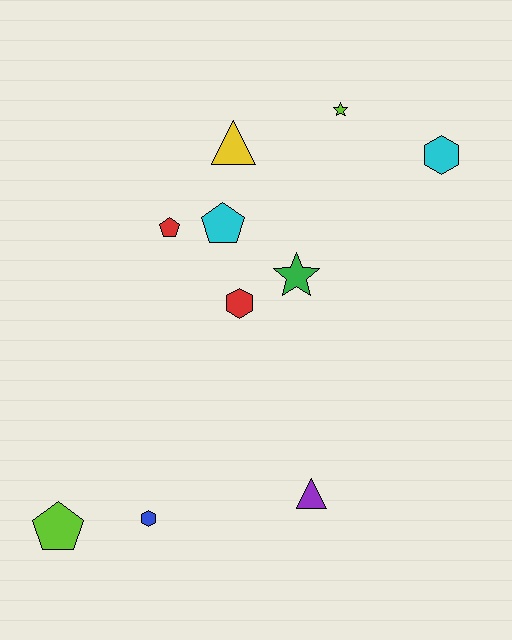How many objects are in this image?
There are 10 objects.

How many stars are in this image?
There are 2 stars.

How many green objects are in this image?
There is 1 green object.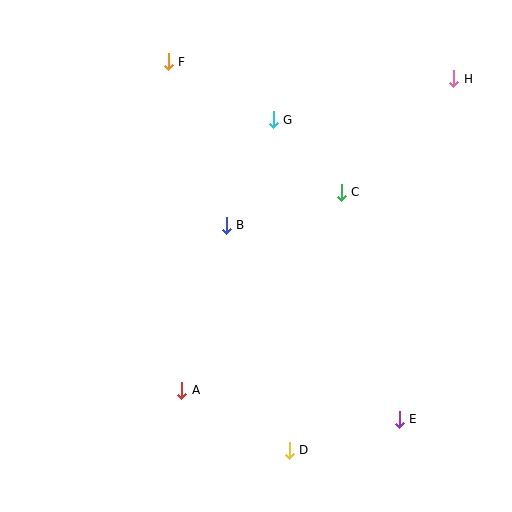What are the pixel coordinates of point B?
Point B is at (226, 225).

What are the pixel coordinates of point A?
Point A is at (182, 390).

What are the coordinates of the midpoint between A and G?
The midpoint between A and G is at (228, 255).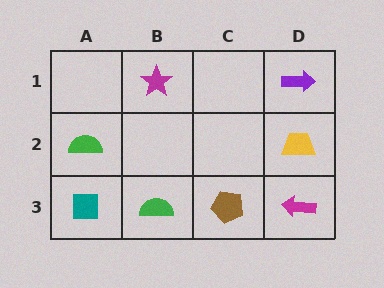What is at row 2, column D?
A yellow trapezoid.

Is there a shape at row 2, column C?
No, that cell is empty.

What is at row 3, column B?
A green semicircle.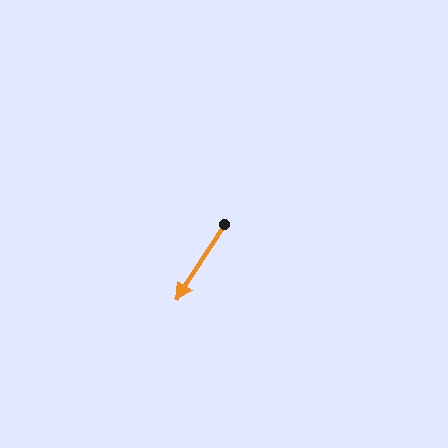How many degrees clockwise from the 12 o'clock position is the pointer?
Approximately 213 degrees.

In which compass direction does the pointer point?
Southwest.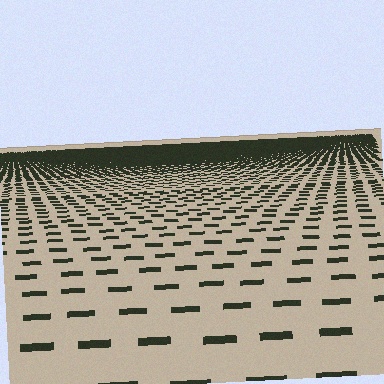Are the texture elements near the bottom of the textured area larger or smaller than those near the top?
Larger. Near the bottom, elements are closer to the viewer and appear at a bigger on-screen size.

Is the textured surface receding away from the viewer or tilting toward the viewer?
The surface is receding away from the viewer. Texture elements get smaller and denser toward the top.